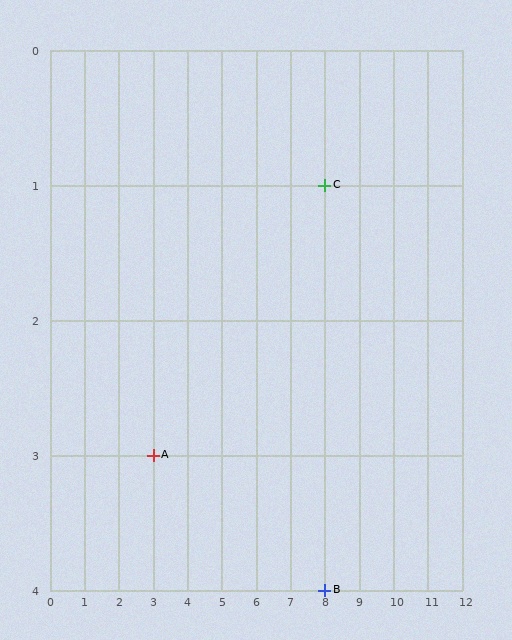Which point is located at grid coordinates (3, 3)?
Point A is at (3, 3).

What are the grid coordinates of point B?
Point B is at grid coordinates (8, 4).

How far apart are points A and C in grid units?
Points A and C are 5 columns and 2 rows apart (about 5.4 grid units diagonally).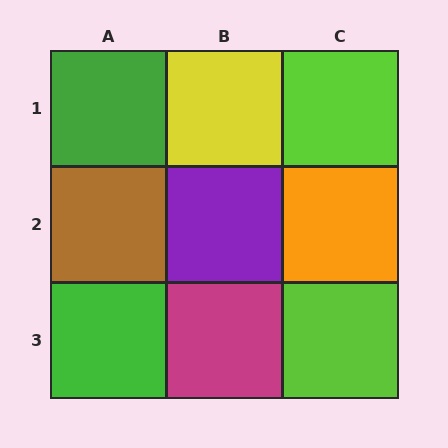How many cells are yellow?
1 cell is yellow.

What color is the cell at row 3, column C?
Lime.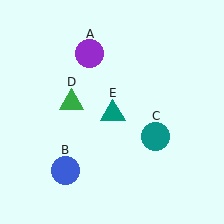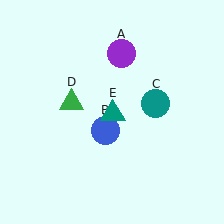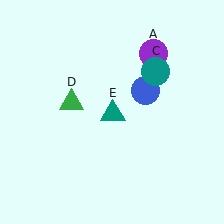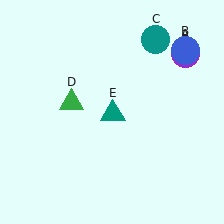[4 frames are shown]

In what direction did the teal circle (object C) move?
The teal circle (object C) moved up.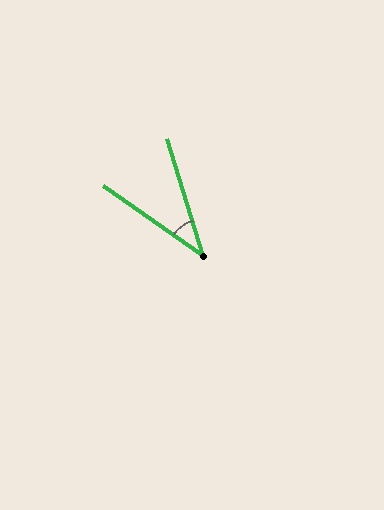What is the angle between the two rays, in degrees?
Approximately 38 degrees.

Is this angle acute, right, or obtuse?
It is acute.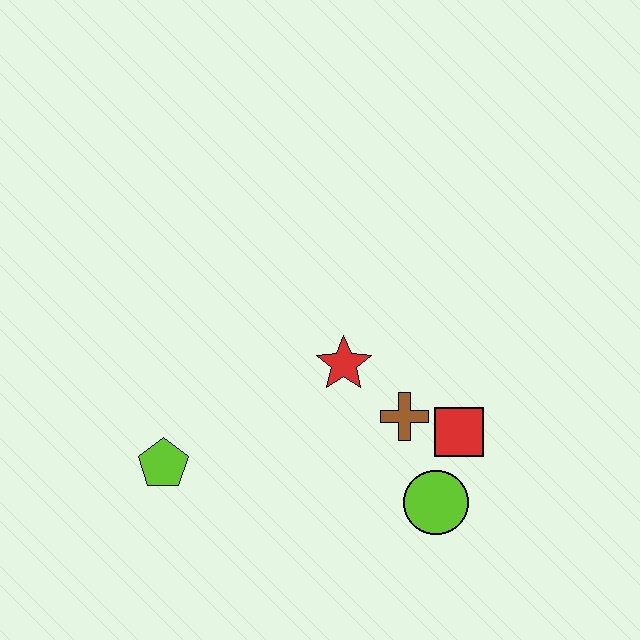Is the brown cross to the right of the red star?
Yes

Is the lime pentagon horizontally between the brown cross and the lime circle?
No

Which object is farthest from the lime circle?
The lime pentagon is farthest from the lime circle.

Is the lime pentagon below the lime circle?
No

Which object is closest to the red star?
The brown cross is closest to the red star.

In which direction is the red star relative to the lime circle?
The red star is above the lime circle.